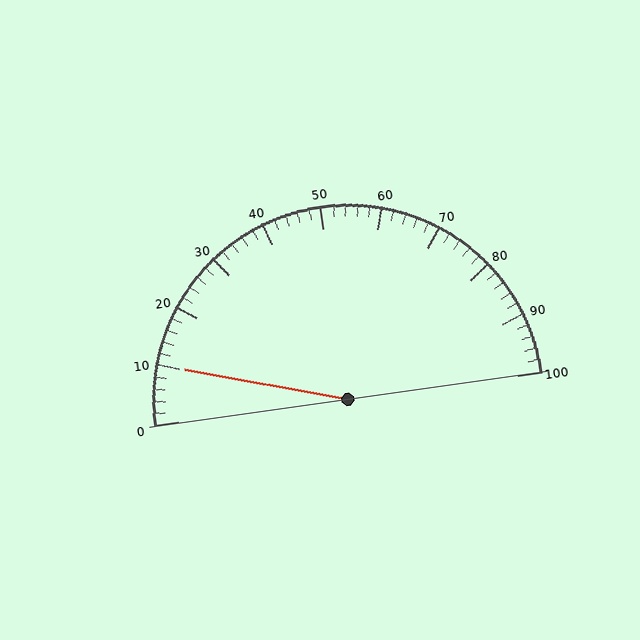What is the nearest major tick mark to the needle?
The nearest major tick mark is 10.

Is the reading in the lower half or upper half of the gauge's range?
The reading is in the lower half of the range (0 to 100).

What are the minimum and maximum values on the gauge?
The gauge ranges from 0 to 100.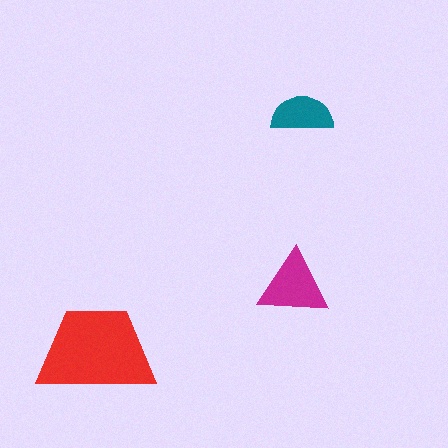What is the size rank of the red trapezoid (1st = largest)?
1st.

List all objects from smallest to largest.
The teal semicircle, the magenta triangle, the red trapezoid.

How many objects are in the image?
There are 3 objects in the image.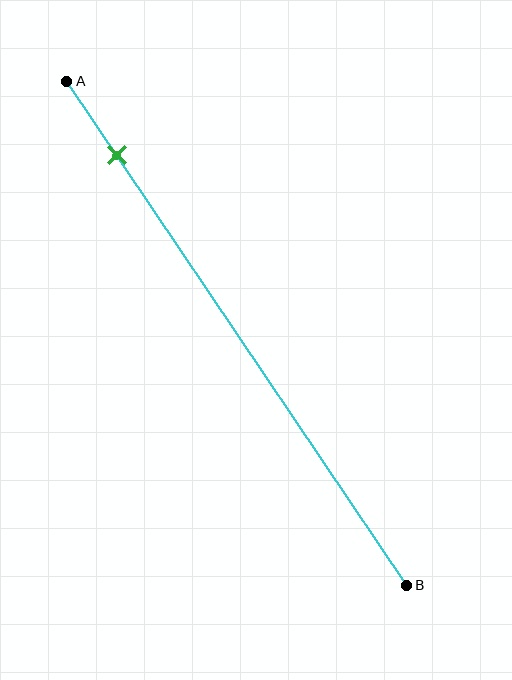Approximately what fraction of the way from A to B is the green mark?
The green mark is approximately 15% of the way from A to B.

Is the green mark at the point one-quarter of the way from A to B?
No, the mark is at about 15% from A, not at the 25% one-quarter point.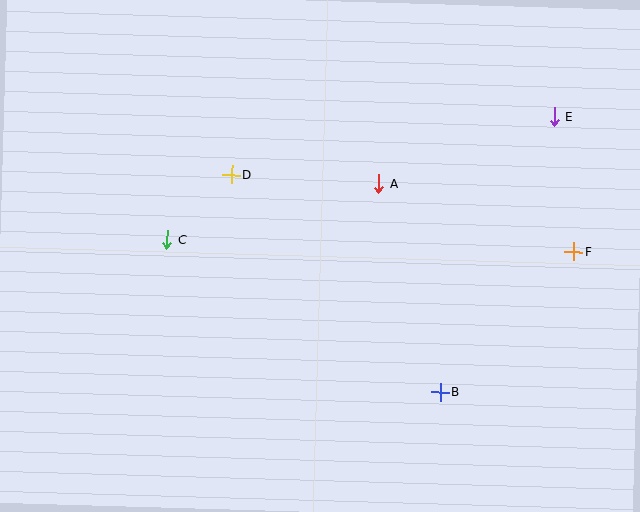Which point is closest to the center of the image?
Point A at (379, 183) is closest to the center.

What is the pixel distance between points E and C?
The distance between E and C is 407 pixels.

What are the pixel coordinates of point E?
Point E is at (555, 116).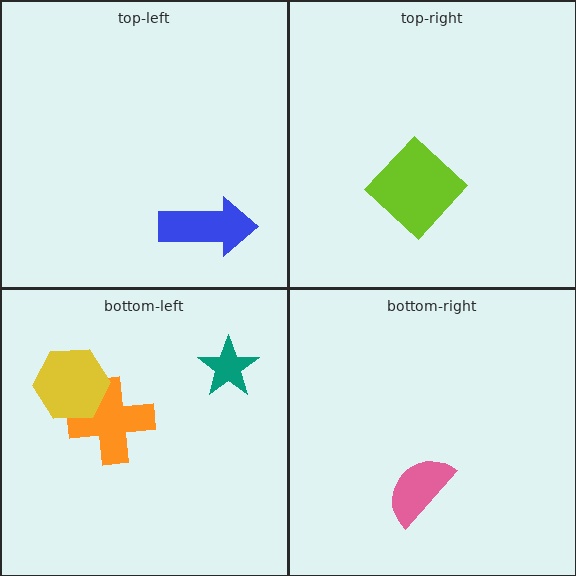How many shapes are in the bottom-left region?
3.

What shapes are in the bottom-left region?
The orange cross, the yellow hexagon, the teal star.